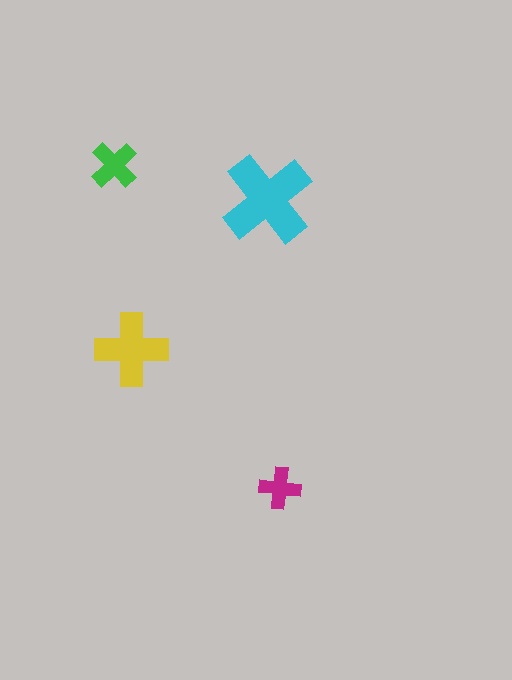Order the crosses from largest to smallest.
the cyan one, the yellow one, the green one, the magenta one.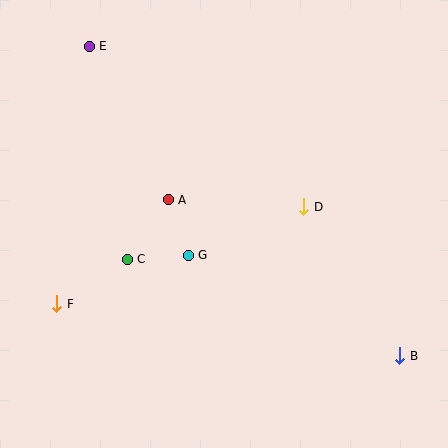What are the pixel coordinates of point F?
Point F is at (57, 304).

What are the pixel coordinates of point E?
Point E is at (89, 46).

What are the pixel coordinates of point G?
Point G is at (188, 255).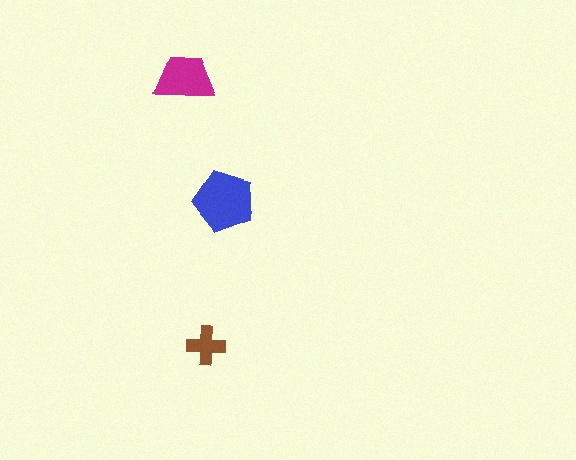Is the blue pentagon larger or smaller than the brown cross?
Larger.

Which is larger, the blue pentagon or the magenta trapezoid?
The blue pentagon.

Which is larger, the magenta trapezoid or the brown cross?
The magenta trapezoid.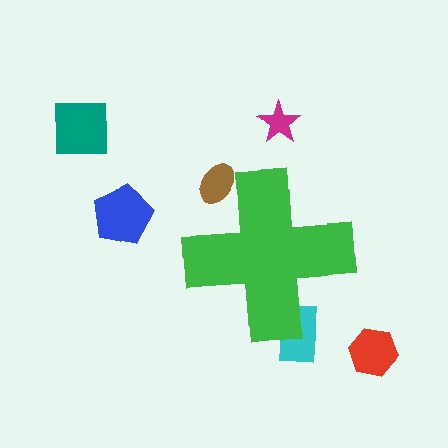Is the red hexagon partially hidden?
No, the red hexagon is fully visible.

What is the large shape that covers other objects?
A green cross.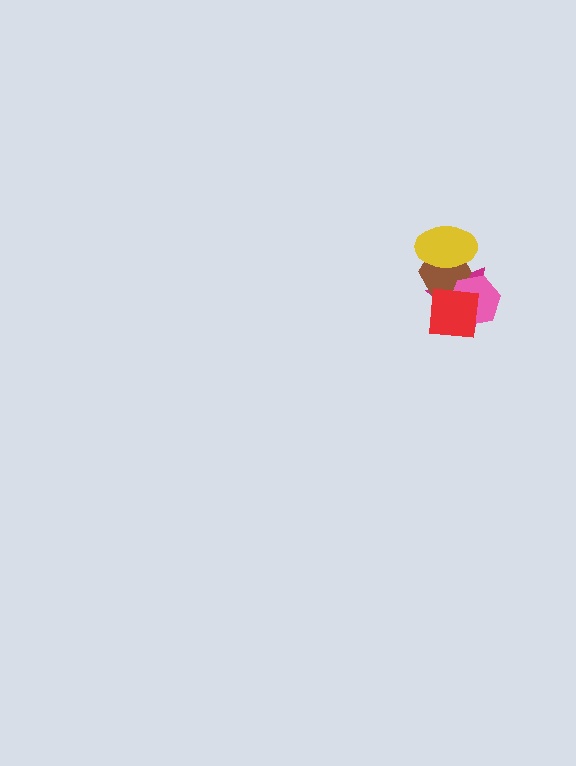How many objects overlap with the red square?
3 objects overlap with the red square.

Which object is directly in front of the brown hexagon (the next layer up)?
The pink hexagon is directly in front of the brown hexagon.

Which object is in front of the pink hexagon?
The red square is in front of the pink hexagon.